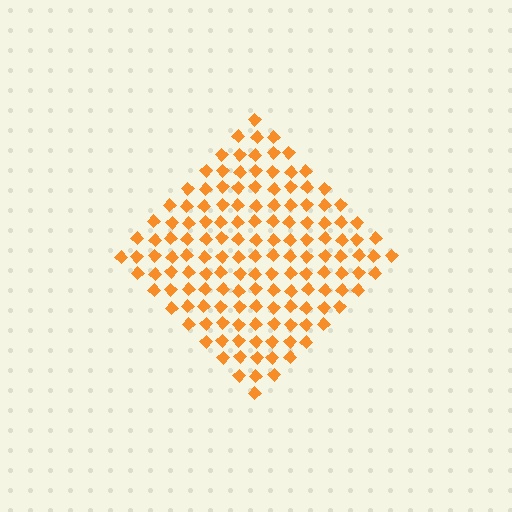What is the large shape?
The large shape is a diamond.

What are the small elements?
The small elements are diamonds.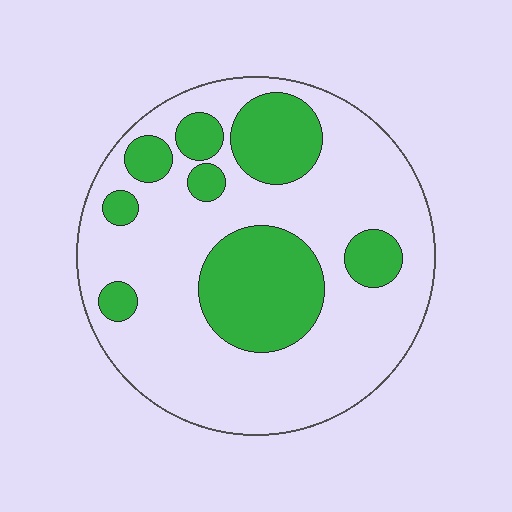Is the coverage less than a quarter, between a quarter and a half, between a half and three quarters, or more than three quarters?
Between a quarter and a half.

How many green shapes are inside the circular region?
8.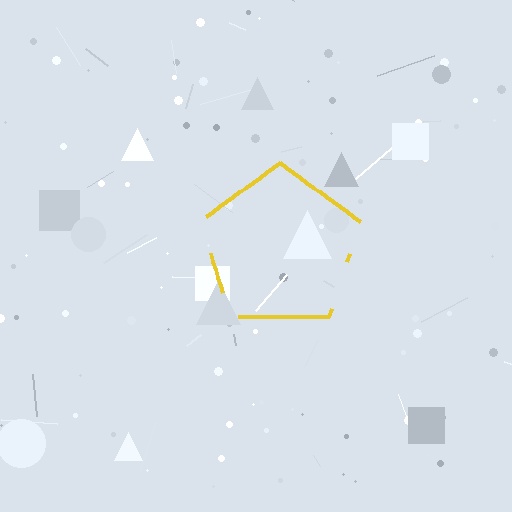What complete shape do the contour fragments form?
The contour fragments form a pentagon.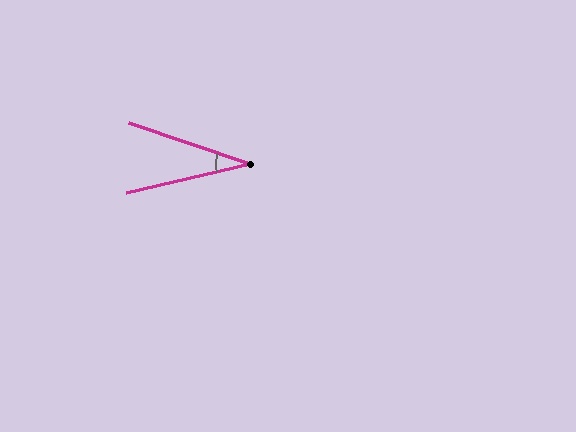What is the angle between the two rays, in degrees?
Approximately 32 degrees.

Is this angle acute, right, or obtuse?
It is acute.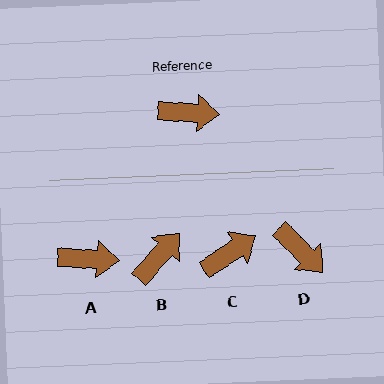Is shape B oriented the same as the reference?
No, it is off by about 52 degrees.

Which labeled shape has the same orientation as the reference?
A.